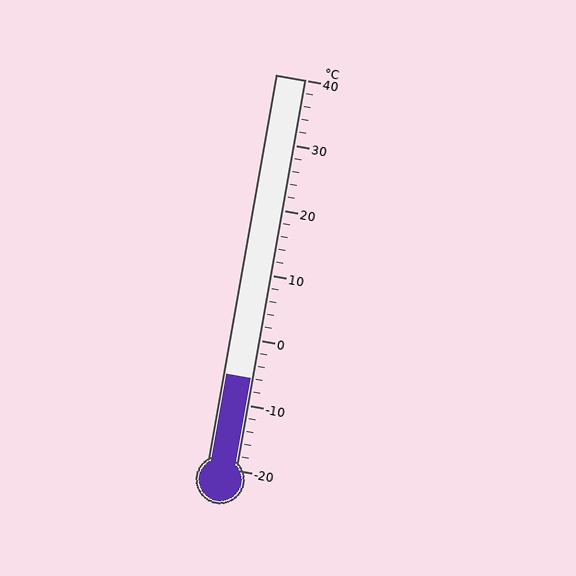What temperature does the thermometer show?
The thermometer shows approximately -6°C.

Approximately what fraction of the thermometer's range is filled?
The thermometer is filled to approximately 25% of its range.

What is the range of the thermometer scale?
The thermometer scale ranges from -20°C to 40°C.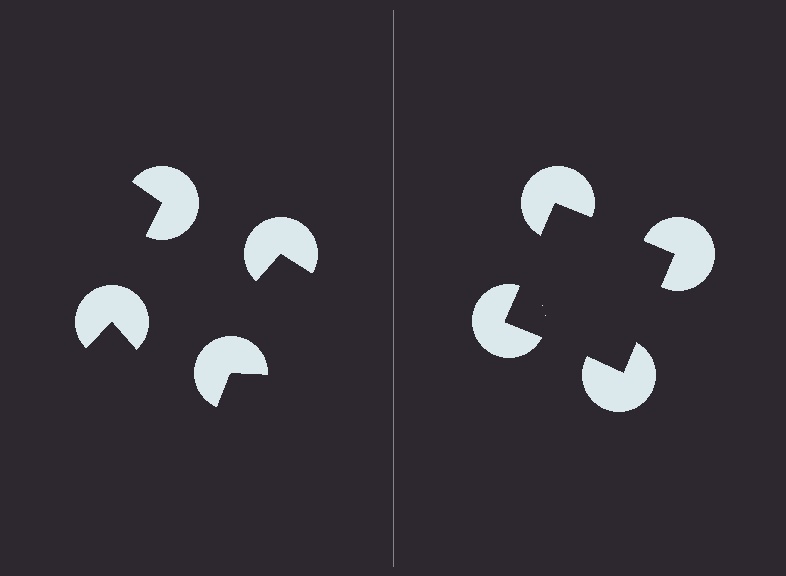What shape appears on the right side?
An illusory square.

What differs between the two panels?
The pac-man discs are positioned identically on both sides; only the wedge orientations differ. On the right they align to a square; on the left they are misaligned.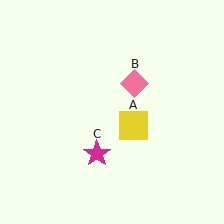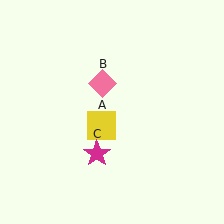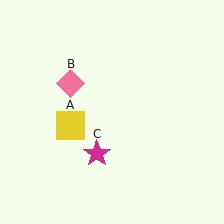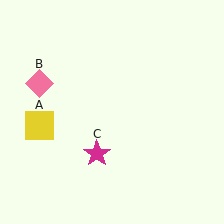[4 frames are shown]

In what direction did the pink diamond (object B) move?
The pink diamond (object B) moved left.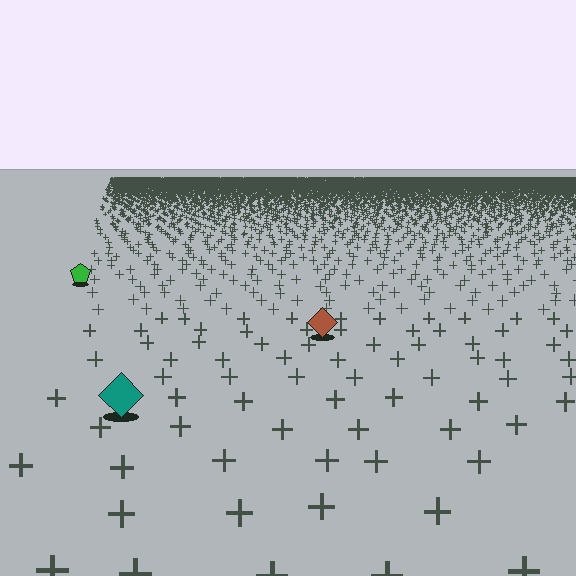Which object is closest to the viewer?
The teal diamond is closest. The texture marks near it are larger and more spread out.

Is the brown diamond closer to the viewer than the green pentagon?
Yes. The brown diamond is closer — you can tell from the texture gradient: the ground texture is coarser near it.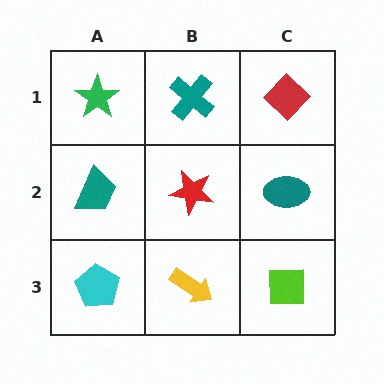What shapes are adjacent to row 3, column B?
A red star (row 2, column B), a cyan pentagon (row 3, column A), a lime square (row 3, column C).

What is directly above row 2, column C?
A red diamond.